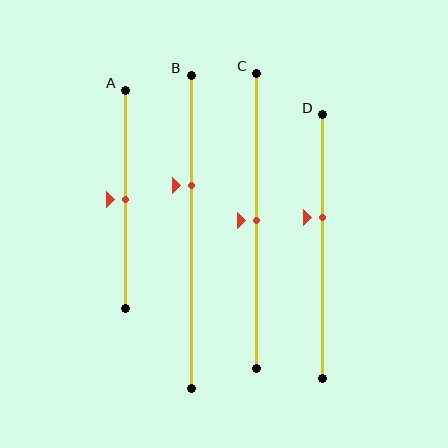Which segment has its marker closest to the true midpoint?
Segment A has its marker closest to the true midpoint.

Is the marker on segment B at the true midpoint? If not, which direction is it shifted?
No, the marker on segment B is shifted upward by about 15% of the segment length.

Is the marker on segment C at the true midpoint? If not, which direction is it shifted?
Yes, the marker on segment C is at the true midpoint.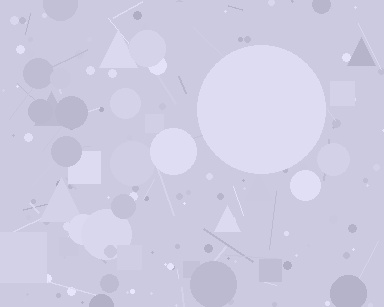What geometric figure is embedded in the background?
A circle is embedded in the background.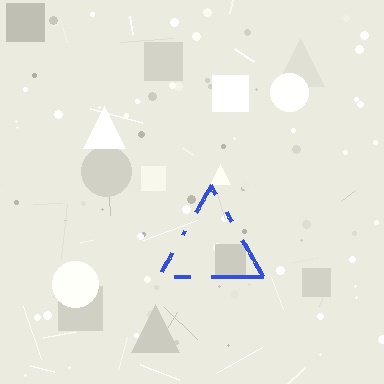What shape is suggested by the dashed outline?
The dashed outline suggests a triangle.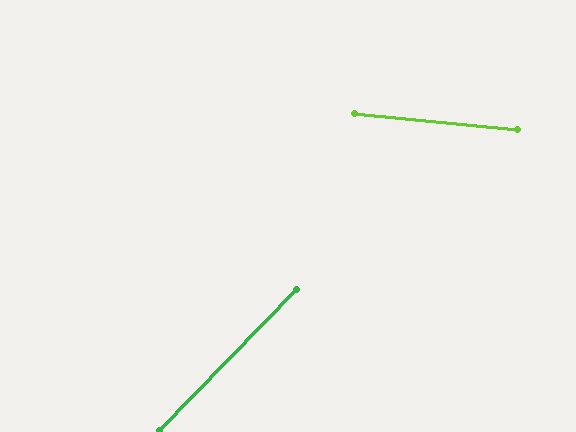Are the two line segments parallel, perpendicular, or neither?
Neither parallel nor perpendicular — they differ by about 51°.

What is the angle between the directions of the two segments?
Approximately 51 degrees.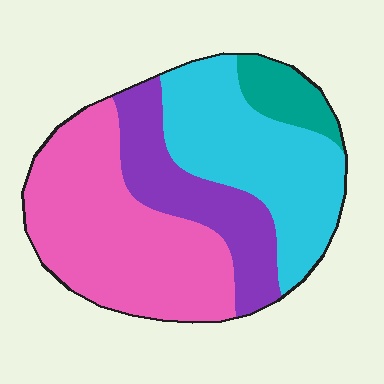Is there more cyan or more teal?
Cyan.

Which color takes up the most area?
Pink, at roughly 40%.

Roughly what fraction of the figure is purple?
Purple takes up about one fifth (1/5) of the figure.